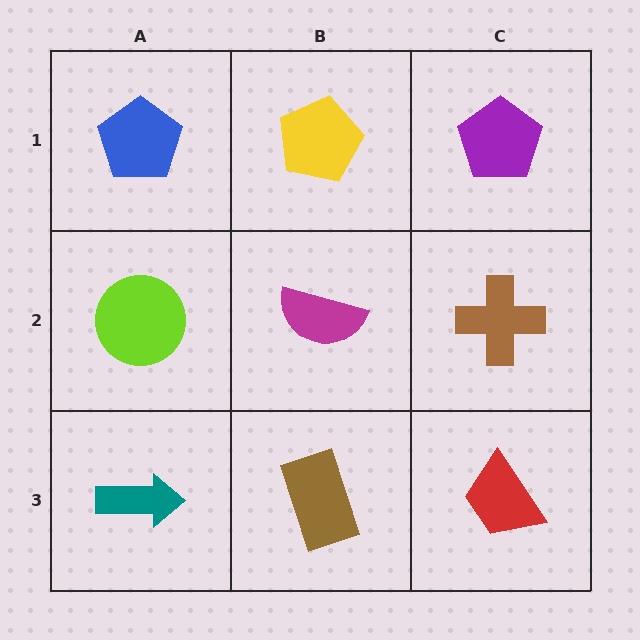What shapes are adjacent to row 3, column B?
A magenta semicircle (row 2, column B), a teal arrow (row 3, column A), a red trapezoid (row 3, column C).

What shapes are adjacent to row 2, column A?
A blue pentagon (row 1, column A), a teal arrow (row 3, column A), a magenta semicircle (row 2, column B).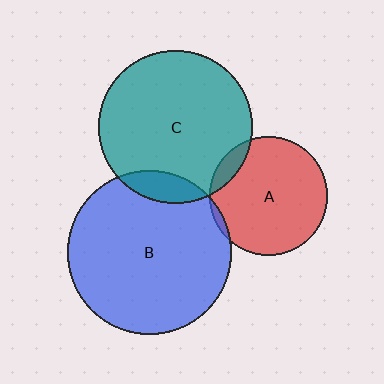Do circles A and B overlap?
Yes.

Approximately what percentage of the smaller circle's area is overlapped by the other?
Approximately 5%.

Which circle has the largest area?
Circle B (blue).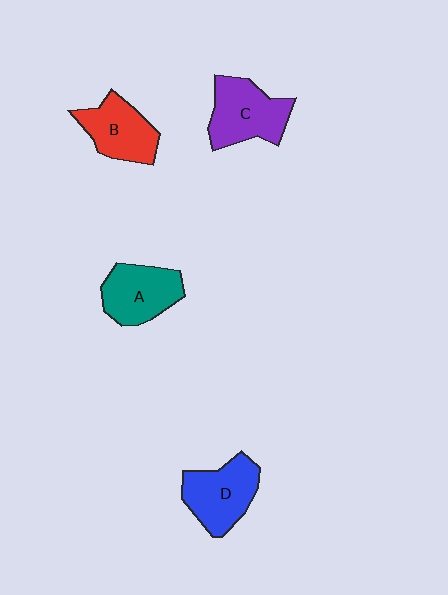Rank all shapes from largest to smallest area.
From largest to smallest: C (purple), D (blue), A (teal), B (red).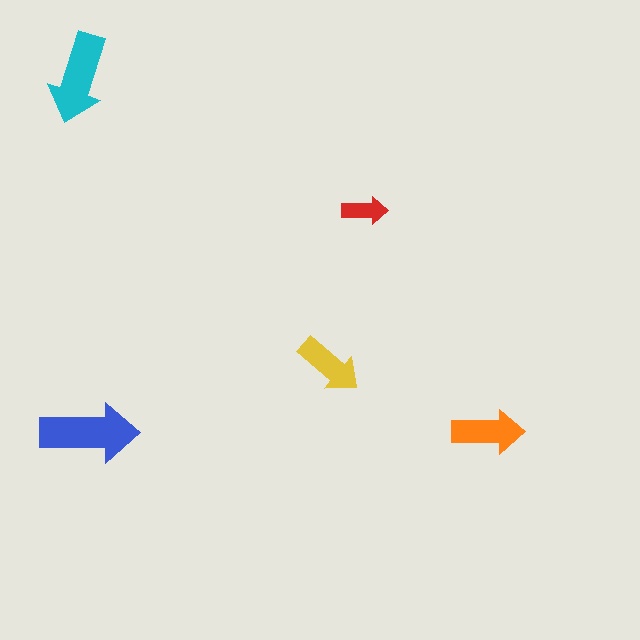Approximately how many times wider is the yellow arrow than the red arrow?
About 1.5 times wider.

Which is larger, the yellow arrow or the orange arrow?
The orange one.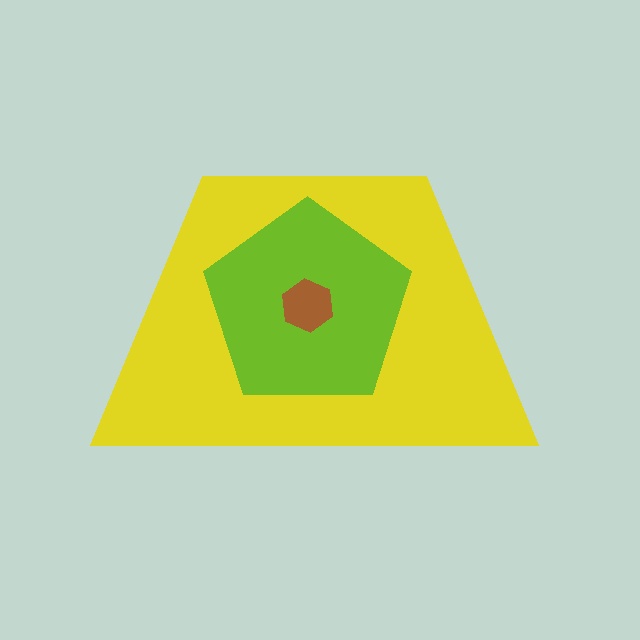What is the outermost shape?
The yellow trapezoid.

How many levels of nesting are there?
3.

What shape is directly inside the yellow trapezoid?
The lime pentagon.